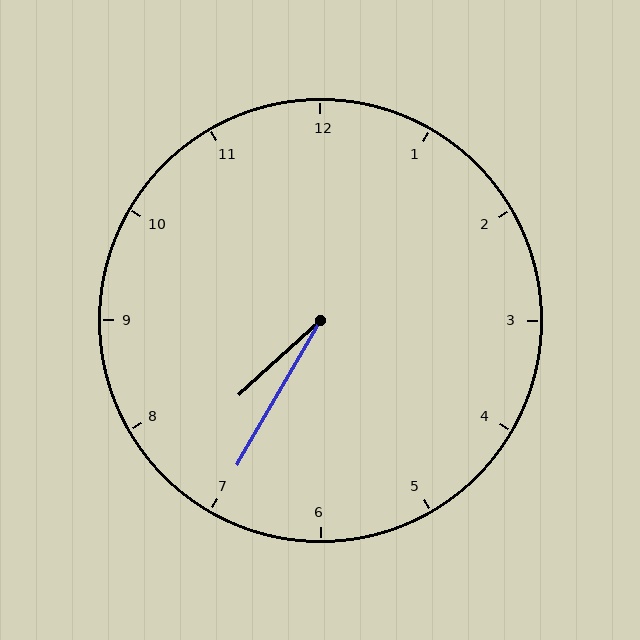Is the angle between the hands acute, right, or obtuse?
It is acute.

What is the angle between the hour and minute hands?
Approximately 18 degrees.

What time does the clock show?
7:35.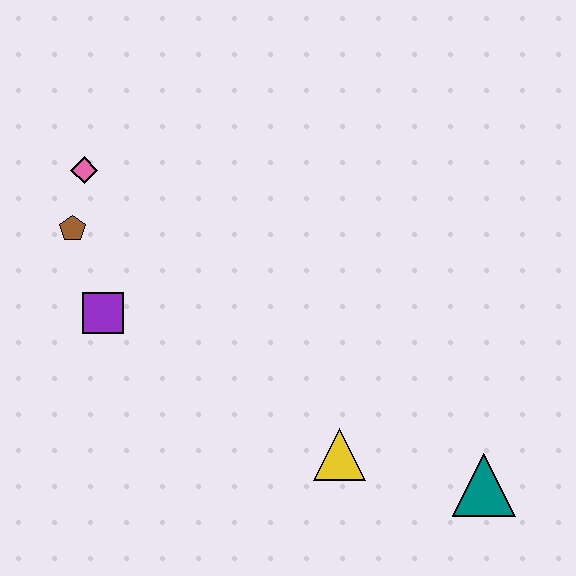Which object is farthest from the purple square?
The teal triangle is farthest from the purple square.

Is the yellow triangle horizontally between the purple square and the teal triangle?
Yes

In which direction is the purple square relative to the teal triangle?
The purple square is to the left of the teal triangle.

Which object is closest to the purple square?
The brown pentagon is closest to the purple square.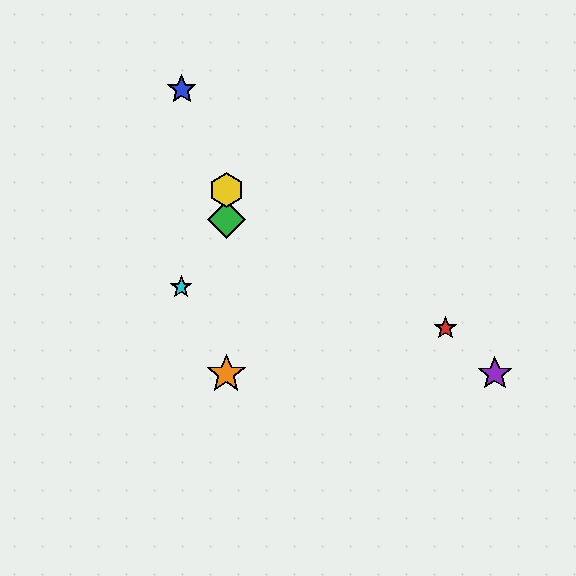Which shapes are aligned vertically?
The green diamond, the yellow hexagon, the orange star are aligned vertically.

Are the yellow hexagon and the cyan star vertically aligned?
No, the yellow hexagon is at x≈226 and the cyan star is at x≈181.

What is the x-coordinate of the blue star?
The blue star is at x≈182.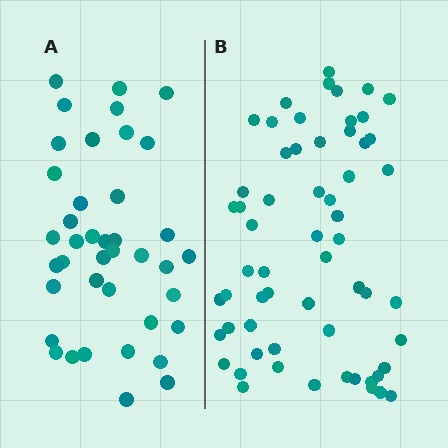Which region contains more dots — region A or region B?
Region B (the right region) has more dots.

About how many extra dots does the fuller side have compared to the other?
Region B has approximately 20 more dots than region A.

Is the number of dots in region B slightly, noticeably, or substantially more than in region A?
Region B has substantially more. The ratio is roughly 1.5 to 1.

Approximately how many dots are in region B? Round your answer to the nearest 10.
About 60 dots.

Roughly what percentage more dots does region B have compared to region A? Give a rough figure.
About 50% more.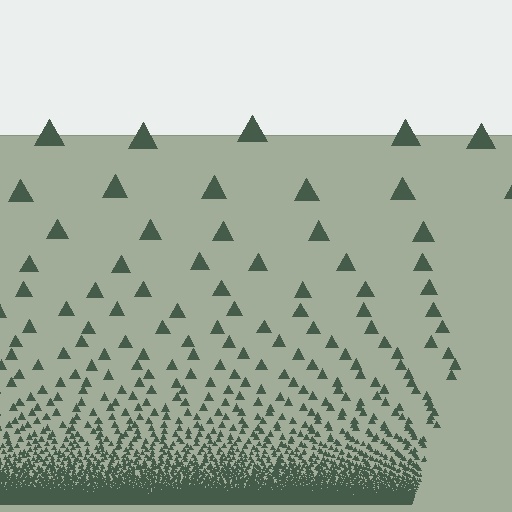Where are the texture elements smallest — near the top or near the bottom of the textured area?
Near the bottom.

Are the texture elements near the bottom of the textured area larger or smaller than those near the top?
Smaller. The gradient is inverted — elements near the bottom are smaller and denser.